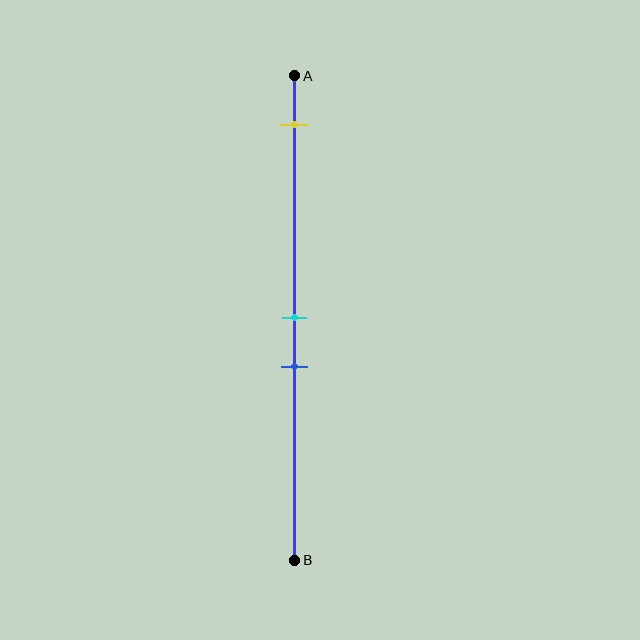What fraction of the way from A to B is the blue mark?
The blue mark is approximately 60% (0.6) of the way from A to B.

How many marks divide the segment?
There are 3 marks dividing the segment.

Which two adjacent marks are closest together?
The cyan and blue marks are the closest adjacent pair.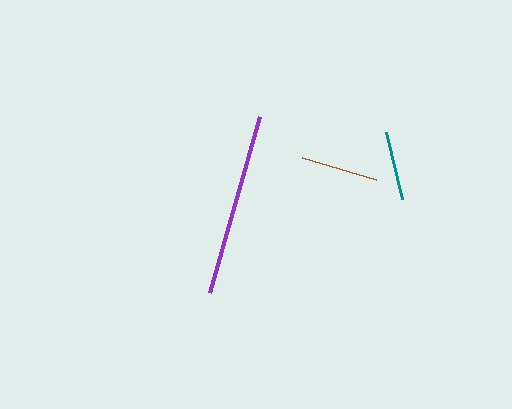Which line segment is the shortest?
The teal line is the shortest at approximately 69 pixels.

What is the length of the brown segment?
The brown segment is approximately 77 pixels long.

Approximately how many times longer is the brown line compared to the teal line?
The brown line is approximately 1.1 times the length of the teal line.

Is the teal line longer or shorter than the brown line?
The brown line is longer than the teal line.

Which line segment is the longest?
The purple line is the longest at approximately 183 pixels.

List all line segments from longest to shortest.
From longest to shortest: purple, brown, teal.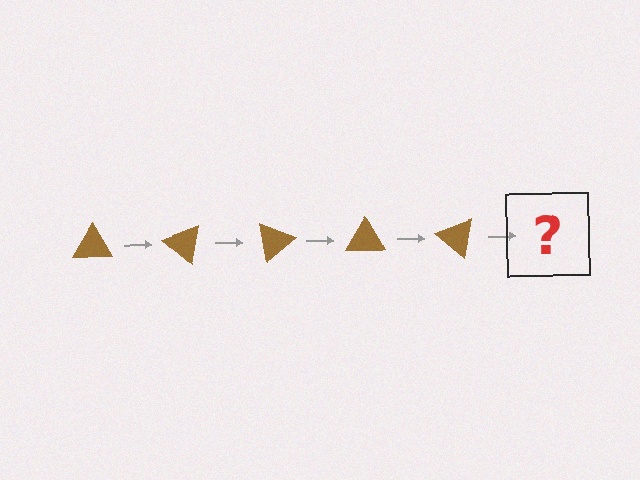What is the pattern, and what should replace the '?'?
The pattern is that the triangle rotates 40 degrees each step. The '?' should be a brown triangle rotated 200 degrees.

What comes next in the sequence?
The next element should be a brown triangle rotated 200 degrees.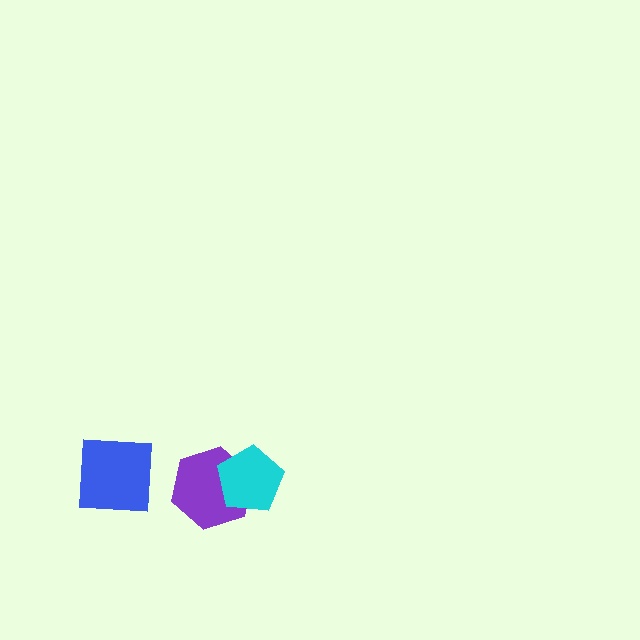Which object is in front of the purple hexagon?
The cyan pentagon is in front of the purple hexagon.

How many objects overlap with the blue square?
0 objects overlap with the blue square.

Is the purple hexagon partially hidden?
Yes, it is partially covered by another shape.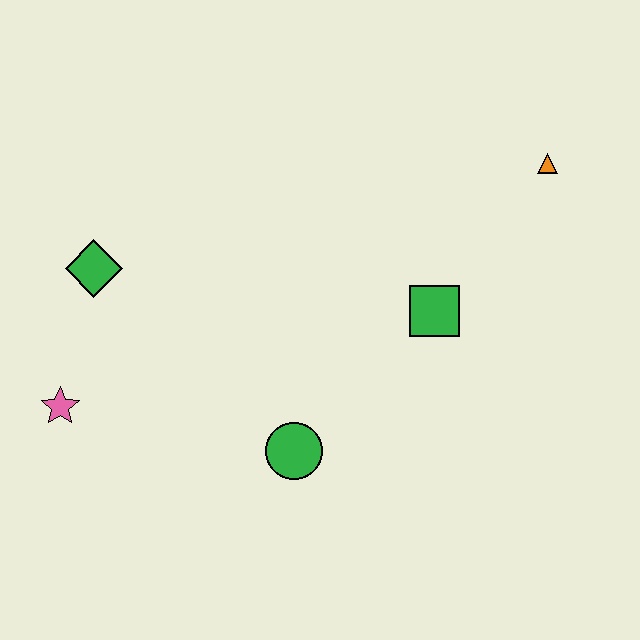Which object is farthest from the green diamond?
The orange triangle is farthest from the green diamond.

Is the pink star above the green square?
No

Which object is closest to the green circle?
The green square is closest to the green circle.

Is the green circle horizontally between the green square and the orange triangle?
No